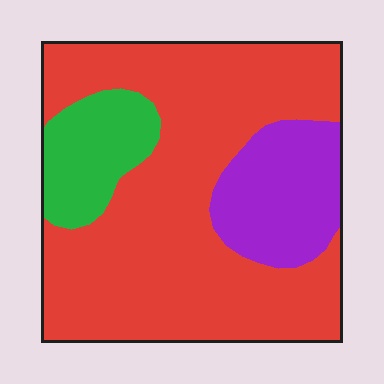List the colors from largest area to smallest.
From largest to smallest: red, purple, green.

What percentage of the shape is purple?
Purple covers around 15% of the shape.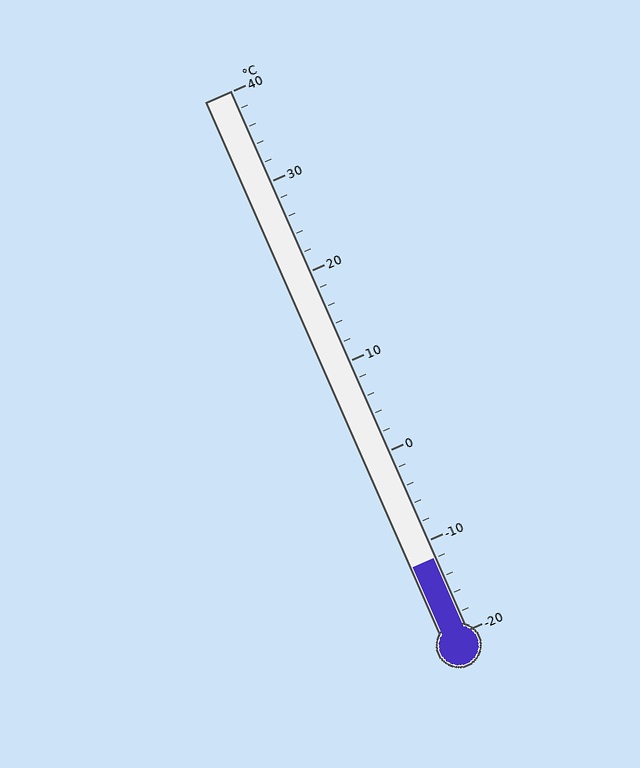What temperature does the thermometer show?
The thermometer shows approximately -12°C.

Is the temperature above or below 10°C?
The temperature is below 10°C.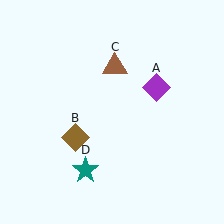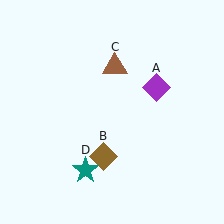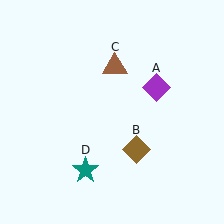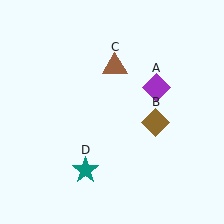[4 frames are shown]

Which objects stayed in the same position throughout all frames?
Purple diamond (object A) and brown triangle (object C) and teal star (object D) remained stationary.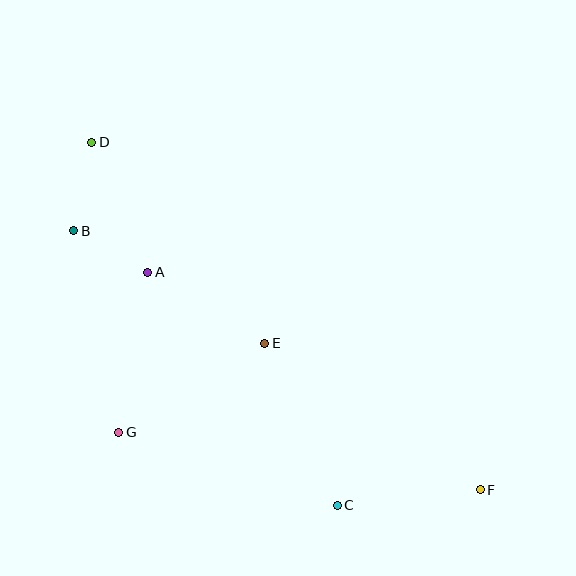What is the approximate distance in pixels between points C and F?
The distance between C and F is approximately 144 pixels.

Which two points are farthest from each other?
Points D and F are farthest from each other.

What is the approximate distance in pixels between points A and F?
The distance between A and F is approximately 397 pixels.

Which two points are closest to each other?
Points A and B are closest to each other.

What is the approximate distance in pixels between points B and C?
The distance between B and C is approximately 380 pixels.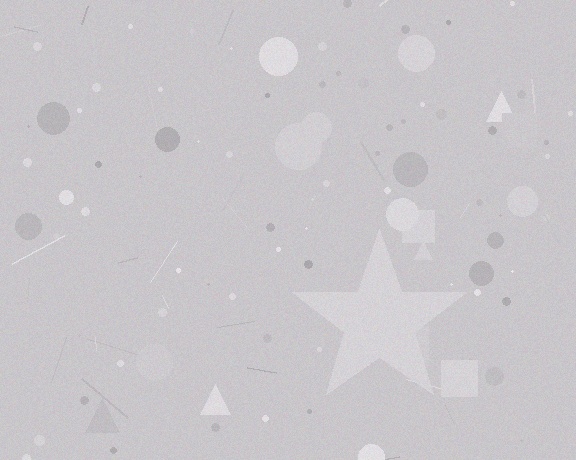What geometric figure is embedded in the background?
A star is embedded in the background.